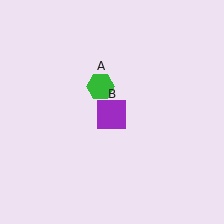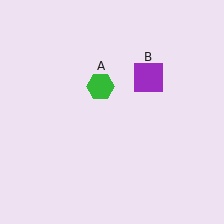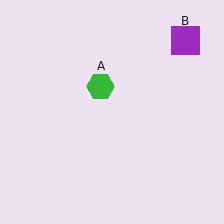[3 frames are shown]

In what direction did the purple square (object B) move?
The purple square (object B) moved up and to the right.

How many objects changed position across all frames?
1 object changed position: purple square (object B).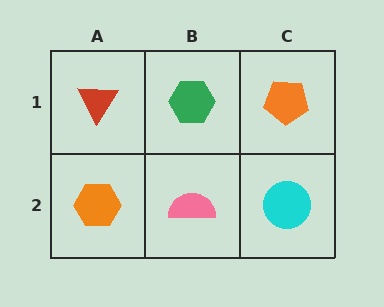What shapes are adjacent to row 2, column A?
A red triangle (row 1, column A), a pink semicircle (row 2, column B).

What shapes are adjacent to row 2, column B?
A green hexagon (row 1, column B), an orange hexagon (row 2, column A), a cyan circle (row 2, column C).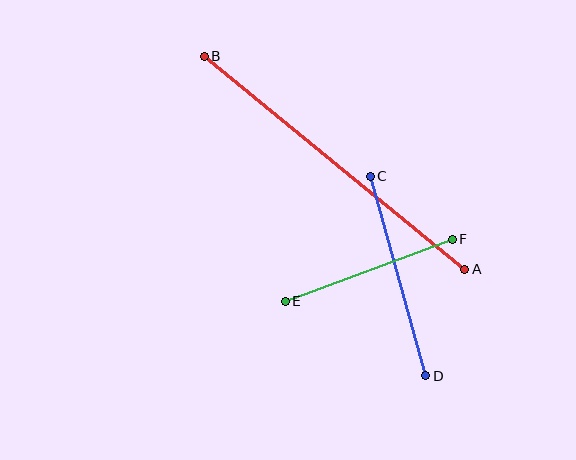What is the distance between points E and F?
The distance is approximately 178 pixels.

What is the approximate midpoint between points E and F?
The midpoint is at approximately (369, 270) pixels.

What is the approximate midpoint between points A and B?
The midpoint is at approximately (334, 163) pixels.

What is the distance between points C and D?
The distance is approximately 207 pixels.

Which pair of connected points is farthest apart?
Points A and B are farthest apart.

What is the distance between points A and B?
The distance is approximately 337 pixels.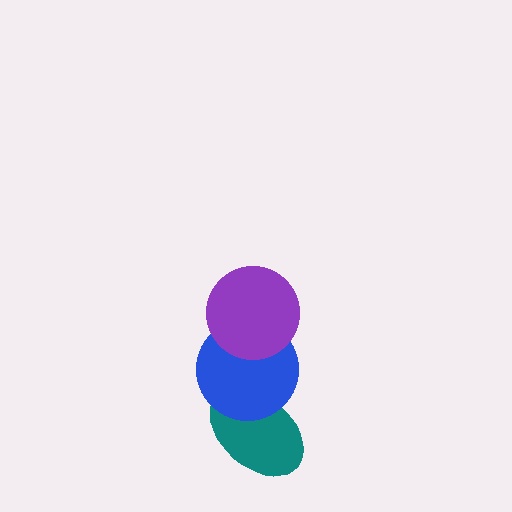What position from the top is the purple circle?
The purple circle is 1st from the top.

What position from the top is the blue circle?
The blue circle is 2nd from the top.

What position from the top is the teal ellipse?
The teal ellipse is 3rd from the top.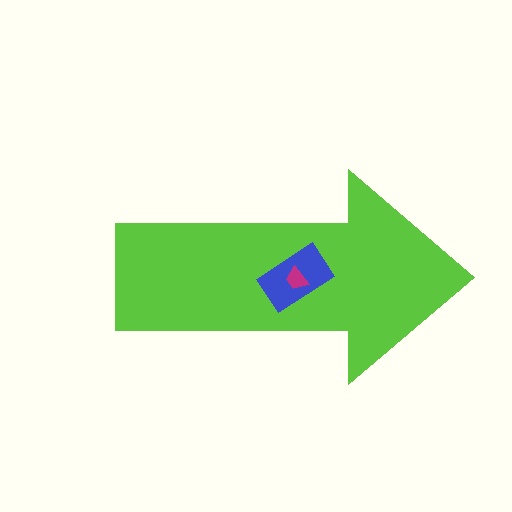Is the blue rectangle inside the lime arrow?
Yes.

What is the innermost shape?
The magenta trapezoid.